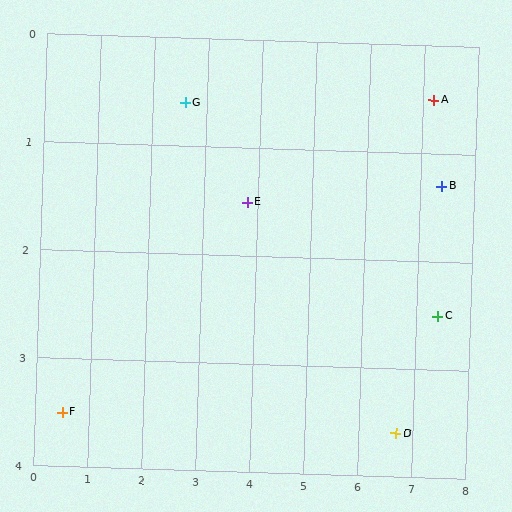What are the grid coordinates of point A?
Point A is at approximately (7.2, 0.5).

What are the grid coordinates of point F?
Point F is at approximately (0.5, 3.5).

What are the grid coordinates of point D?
Point D is at approximately (6.7, 3.6).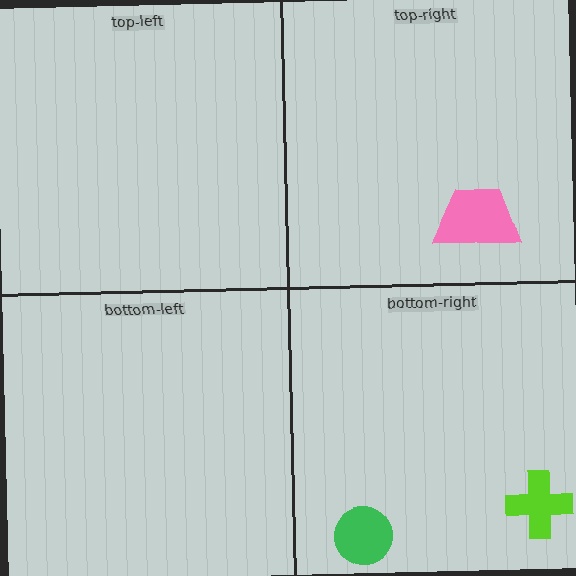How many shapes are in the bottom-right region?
2.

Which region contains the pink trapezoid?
The top-right region.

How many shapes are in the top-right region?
1.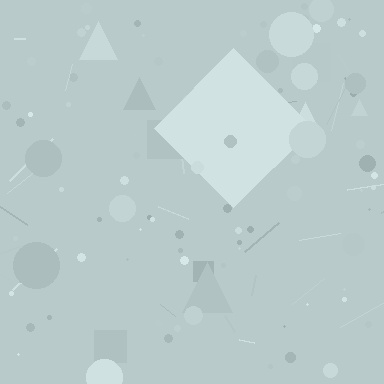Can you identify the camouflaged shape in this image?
The camouflaged shape is a diamond.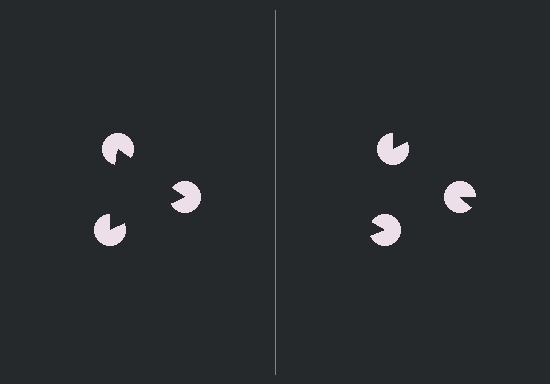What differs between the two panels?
The pac-man discs are positioned identically on both sides; only the wedge orientations differ. On the left they align to a triangle; on the right they are misaligned.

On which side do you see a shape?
An illusory triangle appears on the left side. On the right side the wedge cuts are rotated, so no coherent shape forms.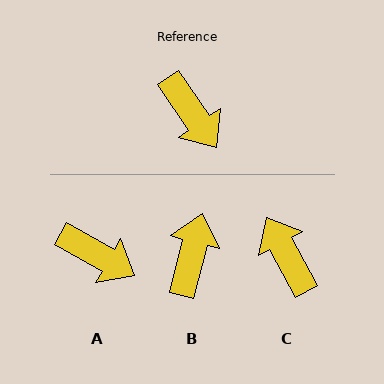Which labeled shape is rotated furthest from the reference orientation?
C, about 174 degrees away.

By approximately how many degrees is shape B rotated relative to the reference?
Approximately 131 degrees counter-clockwise.